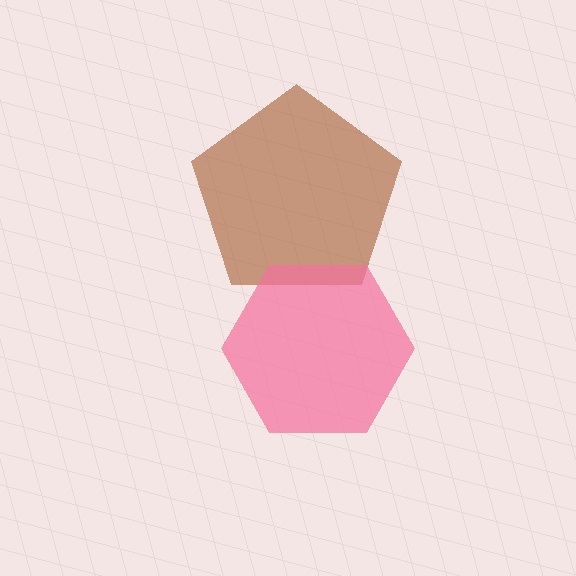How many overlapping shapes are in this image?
There are 2 overlapping shapes in the image.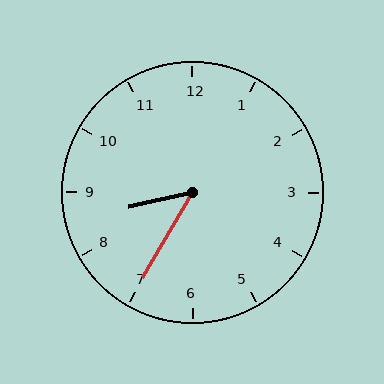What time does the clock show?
8:35.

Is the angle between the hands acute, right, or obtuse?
It is acute.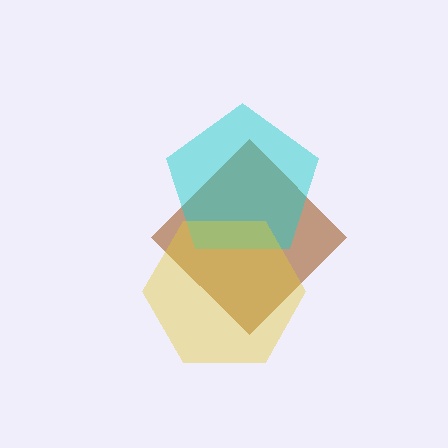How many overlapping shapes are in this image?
There are 3 overlapping shapes in the image.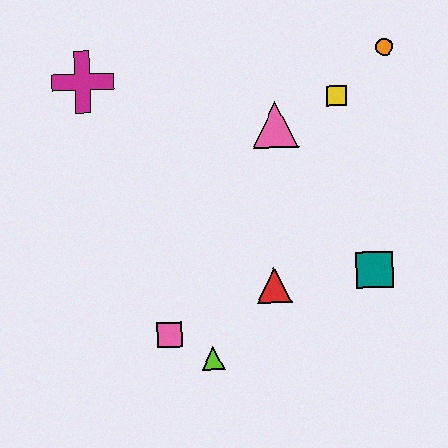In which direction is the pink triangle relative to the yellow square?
The pink triangle is to the left of the yellow square.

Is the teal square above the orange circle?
No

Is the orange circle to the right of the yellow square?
Yes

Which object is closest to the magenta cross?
The pink triangle is closest to the magenta cross.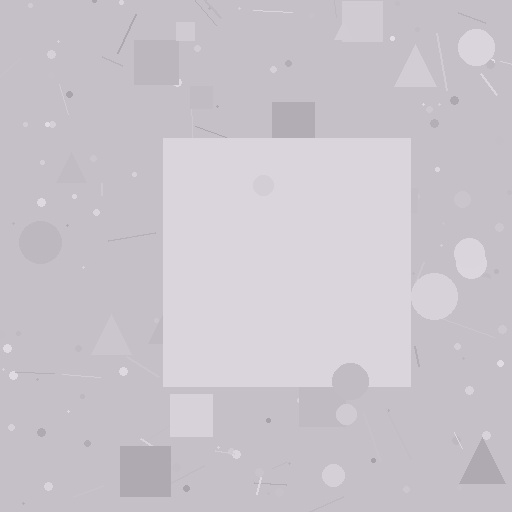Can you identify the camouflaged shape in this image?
The camouflaged shape is a square.